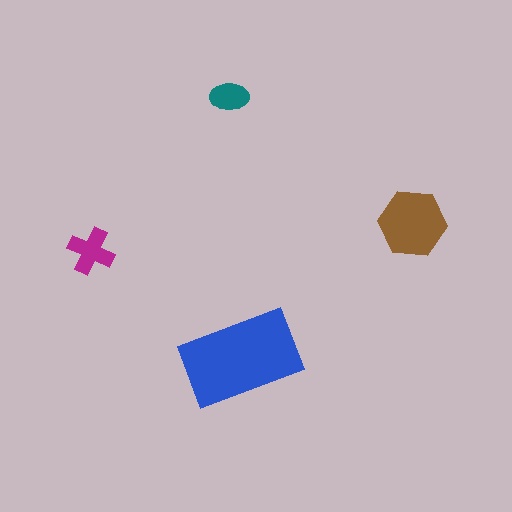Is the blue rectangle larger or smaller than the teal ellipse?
Larger.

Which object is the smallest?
The teal ellipse.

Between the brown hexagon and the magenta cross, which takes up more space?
The brown hexagon.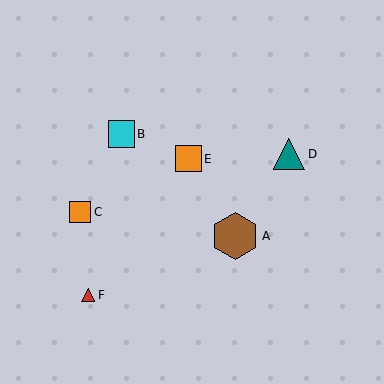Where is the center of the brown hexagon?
The center of the brown hexagon is at (235, 236).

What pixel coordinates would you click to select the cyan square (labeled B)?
Click at (121, 134) to select the cyan square B.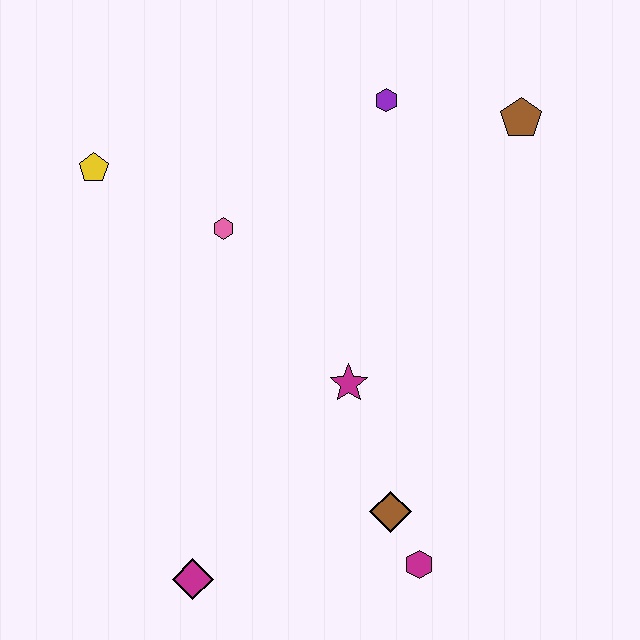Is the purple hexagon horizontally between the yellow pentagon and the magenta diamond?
No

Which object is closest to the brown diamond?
The magenta hexagon is closest to the brown diamond.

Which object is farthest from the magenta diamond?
The brown pentagon is farthest from the magenta diamond.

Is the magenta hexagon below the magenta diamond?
No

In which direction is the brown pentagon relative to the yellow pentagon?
The brown pentagon is to the right of the yellow pentagon.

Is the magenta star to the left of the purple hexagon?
Yes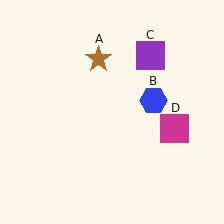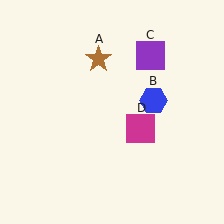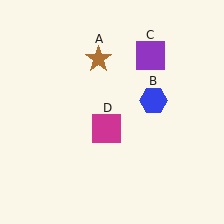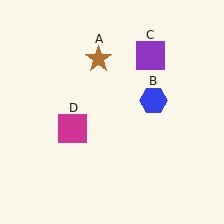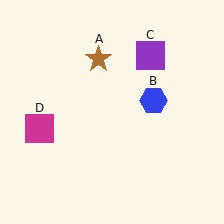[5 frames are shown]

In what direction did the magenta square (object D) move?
The magenta square (object D) moved left.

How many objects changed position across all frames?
1 object changed position: magenta square (object D).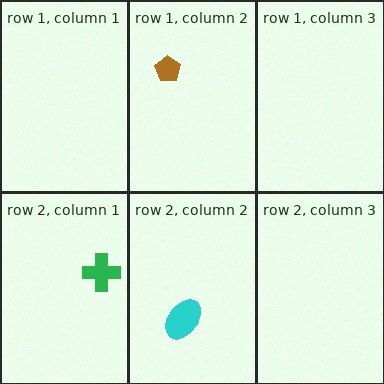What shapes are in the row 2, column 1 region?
The green cross.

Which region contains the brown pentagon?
The row 1, column 2 region.